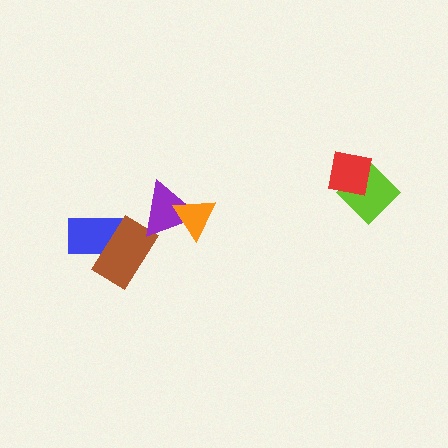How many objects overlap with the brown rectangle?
1 object overlaps with the brown rectangle.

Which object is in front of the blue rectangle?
The brown rectangle is in front of the blue rectangle.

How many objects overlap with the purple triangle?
1 object overlaps with the purple triangle.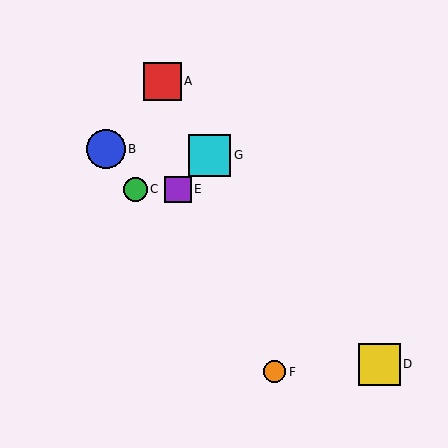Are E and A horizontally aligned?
No, E is at y≈189 and A is at y≈81.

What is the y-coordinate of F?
Object F is at y≈372.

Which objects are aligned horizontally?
Objects C, E are aligned horizontally.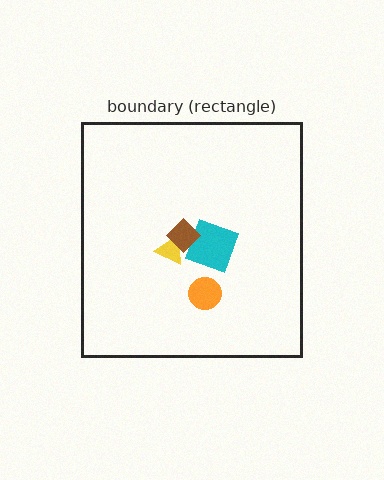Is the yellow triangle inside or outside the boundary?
Inside.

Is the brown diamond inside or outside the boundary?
Inside.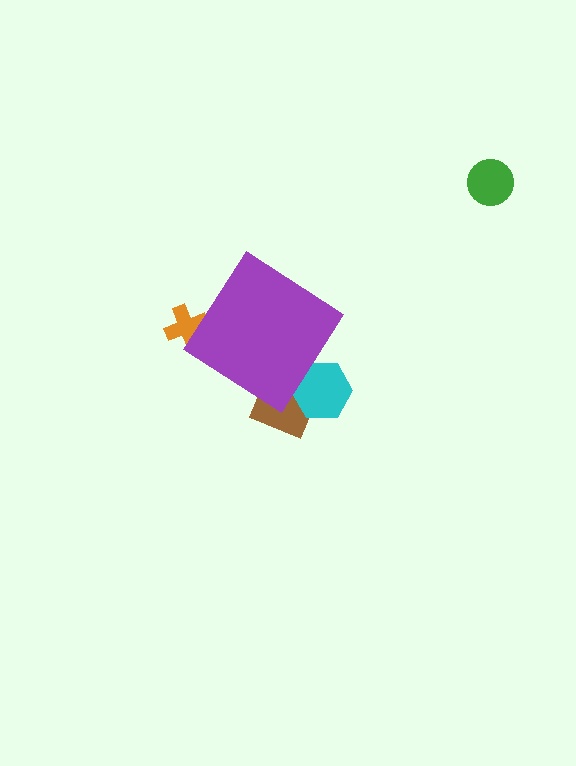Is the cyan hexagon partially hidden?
Yes, the cyan hexagon is partially hidden behind the purple diamond.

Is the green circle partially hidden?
No, the green circle is fully visible.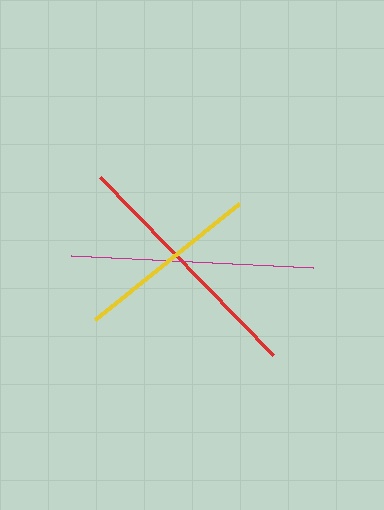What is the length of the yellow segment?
The yellow segment is approximately 185 pixels long.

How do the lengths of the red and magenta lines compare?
The red and magenta lines are approximately the same length.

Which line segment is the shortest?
The yellow line is the shortest at approximately 185 pixels.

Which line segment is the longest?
The red line is the longest at approximately 249 pixels.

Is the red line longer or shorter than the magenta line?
The red line is longer than the magenta line.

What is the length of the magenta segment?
The magenta segment is approximately 242 pixels long.